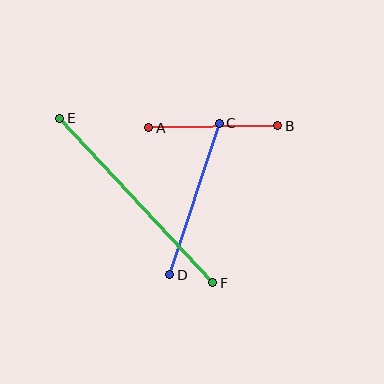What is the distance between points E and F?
The distance is approximately 225 pixels.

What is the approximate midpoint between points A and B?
The midpoint is at approximately (213, 127) pixels.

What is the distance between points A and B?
The distance is approximately 129 pixels.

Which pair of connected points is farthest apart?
Points E and F are farthest apart.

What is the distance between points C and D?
The distance is approximately 159 pixels.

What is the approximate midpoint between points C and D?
The midpoint is at approximately (194, 199) pixels.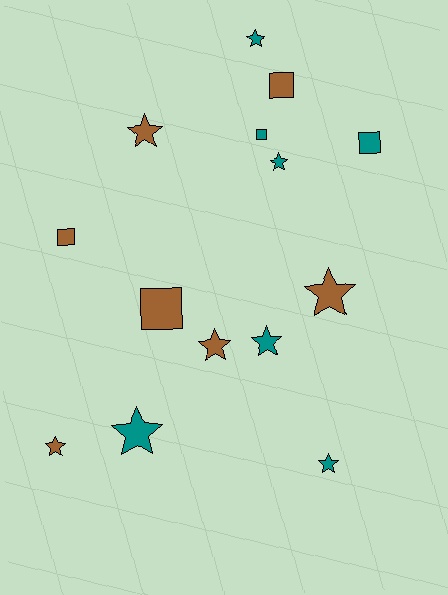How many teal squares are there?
There are 2 teal squares.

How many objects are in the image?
There are 14 objects.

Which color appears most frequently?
Brown, with 7 objects.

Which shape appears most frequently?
Star, with 9 objects.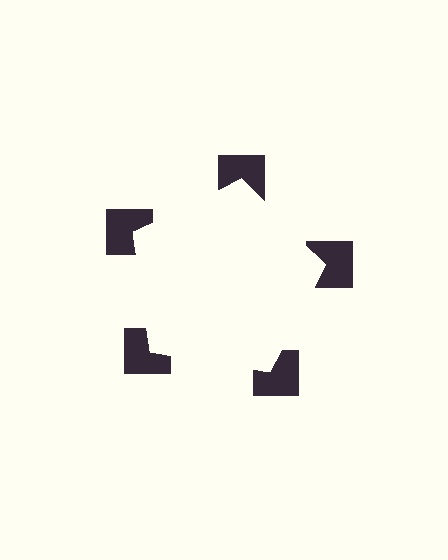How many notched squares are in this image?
There are 5 — one at each vertex of the illusory pentagon.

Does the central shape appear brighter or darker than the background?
It typically appears slightly brighter than the background, even though no actual brightness change is drawn.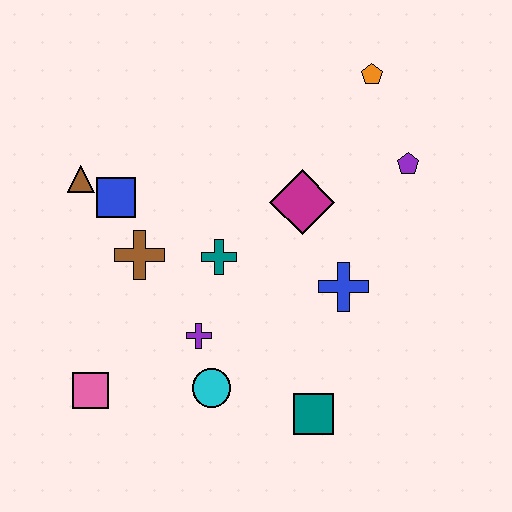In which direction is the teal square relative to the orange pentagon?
The teal square is below the orange pentagon.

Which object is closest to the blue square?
The brown triangle is closest to the blue square.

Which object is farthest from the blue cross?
The brown triangle is farthest from the blue cross.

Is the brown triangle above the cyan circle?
Yes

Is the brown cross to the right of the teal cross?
No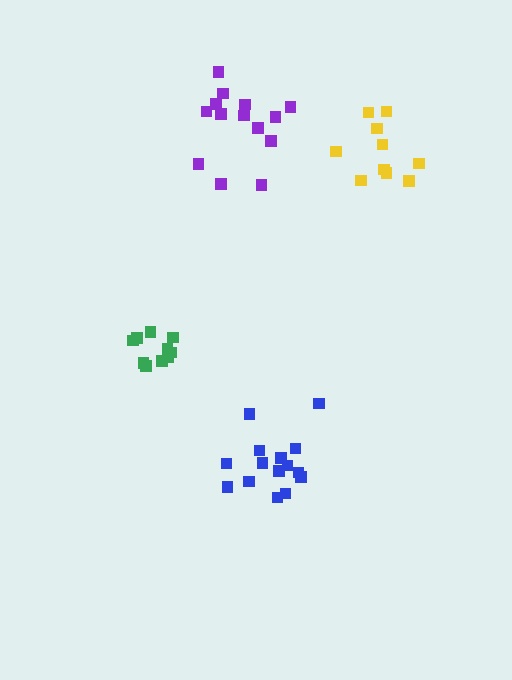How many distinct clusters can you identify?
There are 4 distinct clusters.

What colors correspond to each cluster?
The clusters are colored: purple, blue, yellow, green.